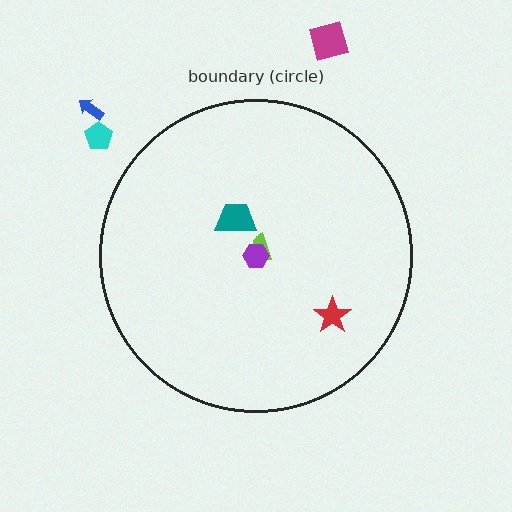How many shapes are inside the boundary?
4 inside, 3 outside.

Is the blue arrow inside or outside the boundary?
Outside.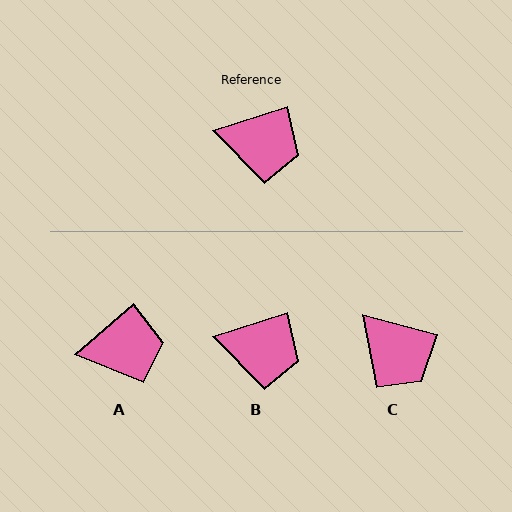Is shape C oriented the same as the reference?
No, it is off by about 33 degrees.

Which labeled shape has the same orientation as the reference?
B.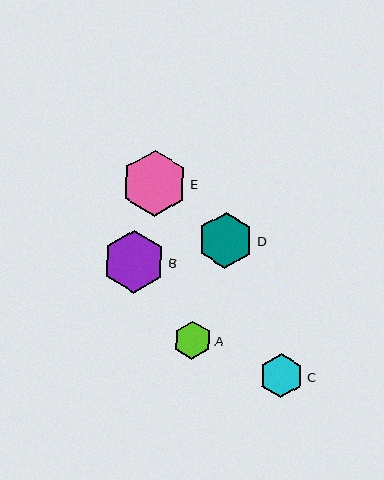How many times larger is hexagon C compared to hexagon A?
Hexagon C is approximately 1.2 times the size of hexagon A.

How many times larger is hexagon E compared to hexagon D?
Hexagon E is approximately 1.2 times the size of hexagon D.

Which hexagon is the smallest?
Hexagon A is the smallest with a size of approximately 38 pixels.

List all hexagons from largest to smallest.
From largest to smallest: E, B, D, C, A.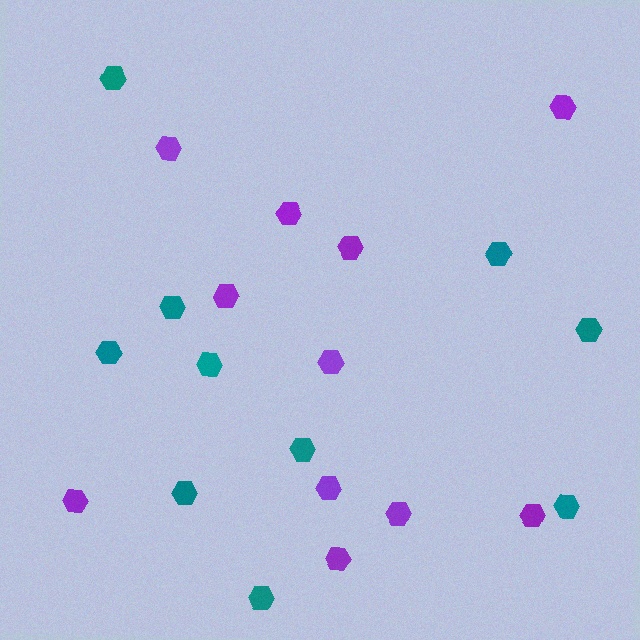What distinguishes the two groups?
There are 2 groups: one group of teal hexagons (10) and one group of purple hexagons (11).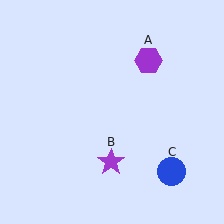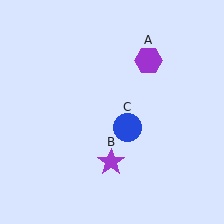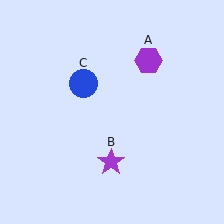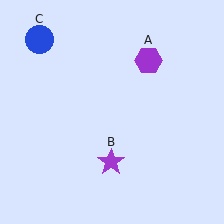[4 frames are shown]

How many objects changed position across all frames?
1 object changed position: blue circle (object C).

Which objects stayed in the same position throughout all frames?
Purple hexagon (object A) and purple star (object B) remained stationary.